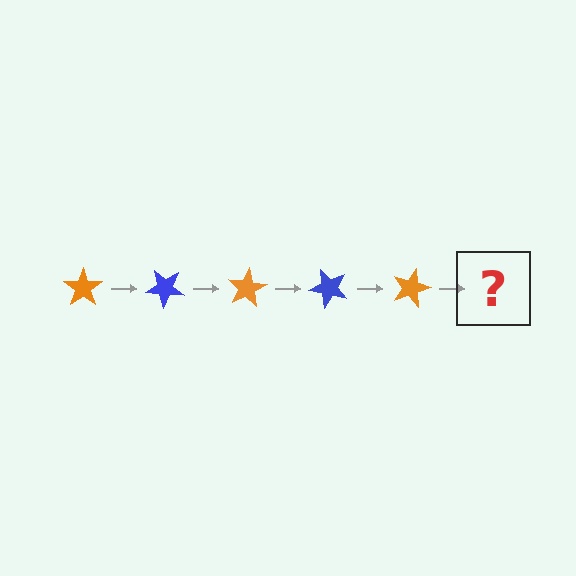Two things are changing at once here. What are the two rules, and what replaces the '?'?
The two rules are that it rotates 40 degrees each step and the color cycles through orange and blue. The '?' should be a blue star, rotated 200 degrees from the start.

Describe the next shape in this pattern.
It should be a blue star, rotated 200 degrees from the start.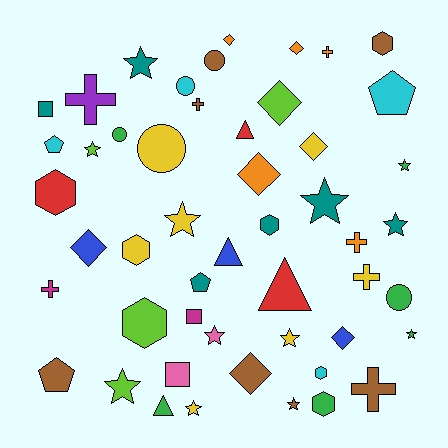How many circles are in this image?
There are 5 circles.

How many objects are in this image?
There are 50 objects.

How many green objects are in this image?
There are 6 green objects.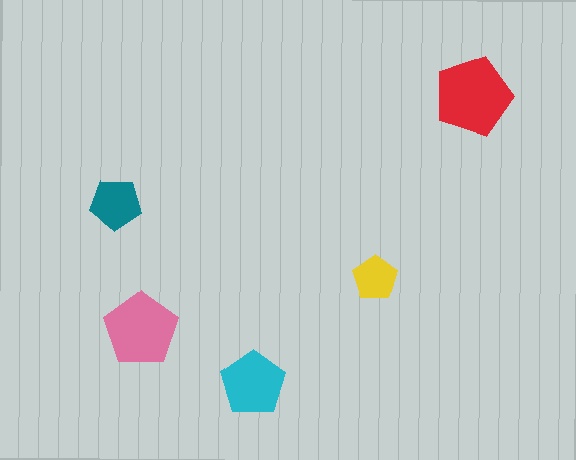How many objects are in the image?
There are 5 objects in the image.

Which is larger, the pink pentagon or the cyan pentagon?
The pink one.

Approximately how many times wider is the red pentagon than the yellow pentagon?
About 2 times wider.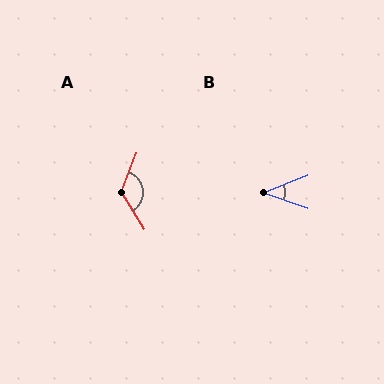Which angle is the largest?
A, at approximately 128 degrees.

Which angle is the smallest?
B, at approximately 41 degrees.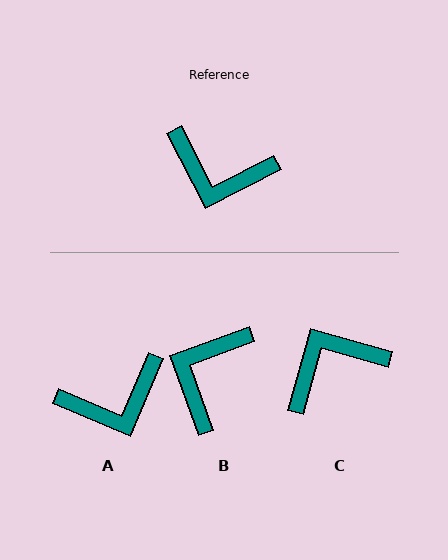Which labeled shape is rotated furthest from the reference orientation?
C, about 133 degrees away.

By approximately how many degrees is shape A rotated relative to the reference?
Approximately 40 degrees counter-clockwise.